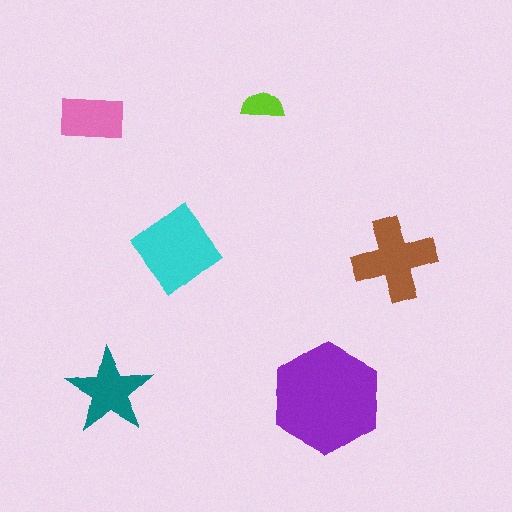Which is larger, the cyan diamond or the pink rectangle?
The cyan diamond.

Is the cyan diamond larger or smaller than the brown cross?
Larger.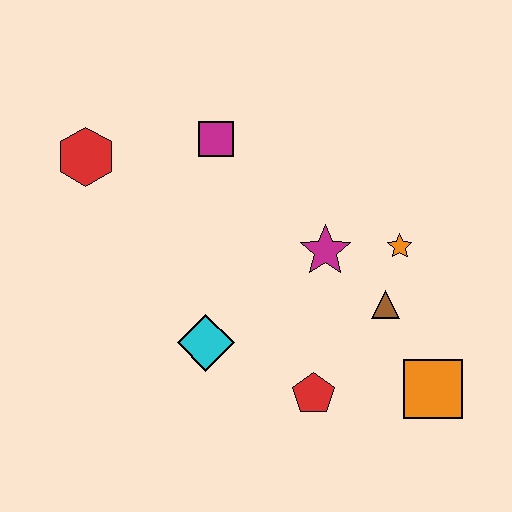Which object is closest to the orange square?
The brown triangle is closest to the orange square.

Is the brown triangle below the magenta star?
Yes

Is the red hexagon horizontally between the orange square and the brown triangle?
No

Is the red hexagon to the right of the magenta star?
No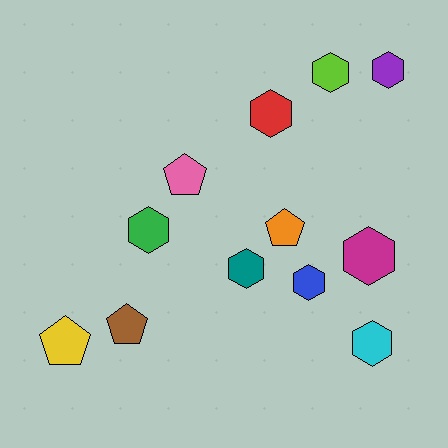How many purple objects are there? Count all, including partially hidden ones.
There is 1 purple object.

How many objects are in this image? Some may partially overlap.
There are 12 objects.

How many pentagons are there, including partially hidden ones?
There are 4 pentagons.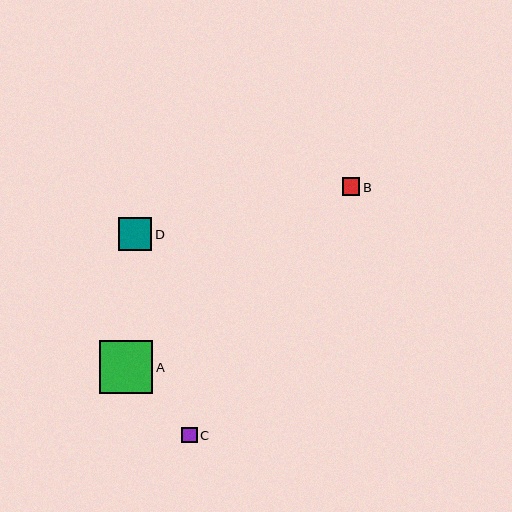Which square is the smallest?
Square C is the smallest with a size of approximately 15 pixels.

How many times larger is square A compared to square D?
Square A is approximately 1.6 times the size of square D.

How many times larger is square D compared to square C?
Square D is approximately 2.2 times the size of square C.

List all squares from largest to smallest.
From largest to smallest: A, D, B, C.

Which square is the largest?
Square A is the largest with a size of approximately 53 pixels.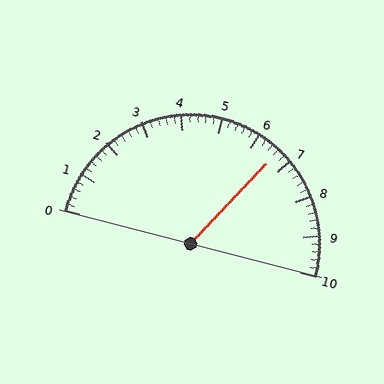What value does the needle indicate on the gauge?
The needle indicates approximately 6.6.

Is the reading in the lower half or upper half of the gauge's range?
The reading is in the upper half of the range (0 to 10).